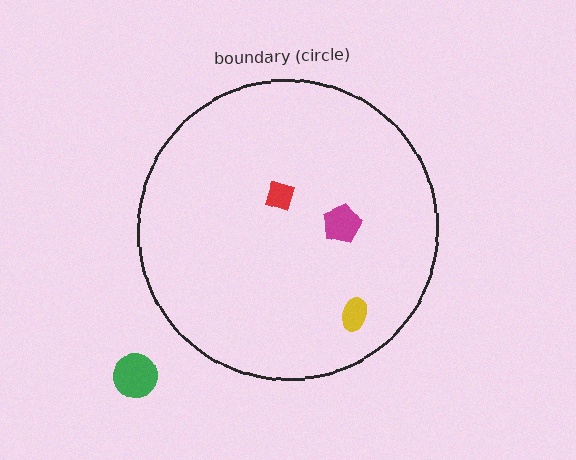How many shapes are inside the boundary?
3 inside, 1 outside.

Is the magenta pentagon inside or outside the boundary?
Inside.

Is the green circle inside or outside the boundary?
Outside.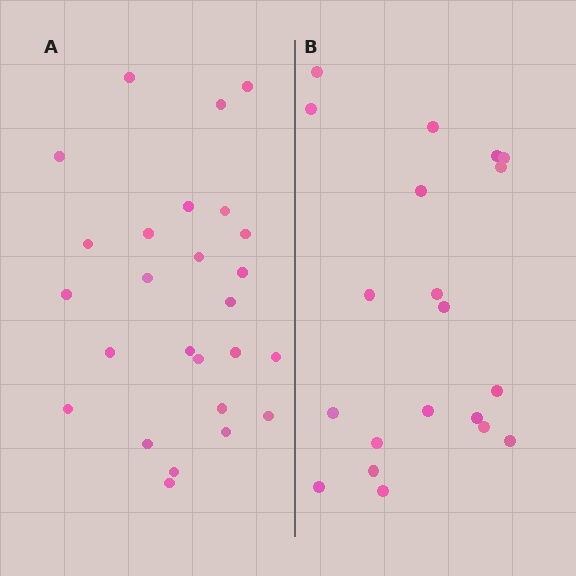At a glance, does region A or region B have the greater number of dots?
Region A (the left region) has more dots.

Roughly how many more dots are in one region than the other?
Region A has about 6 more dots than region B.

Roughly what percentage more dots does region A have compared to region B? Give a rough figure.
About 30% more.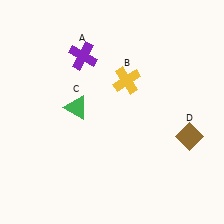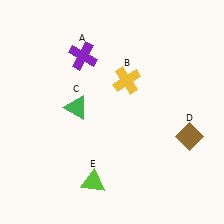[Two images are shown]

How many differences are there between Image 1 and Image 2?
There is 1 difference between the two images.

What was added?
A lime triangle (E) was added in Image 2.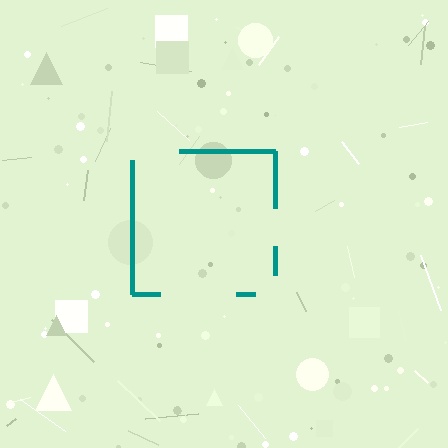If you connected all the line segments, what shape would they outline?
They would outline a square.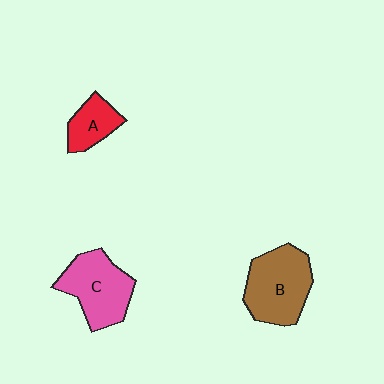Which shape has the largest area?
Shape B (brown).